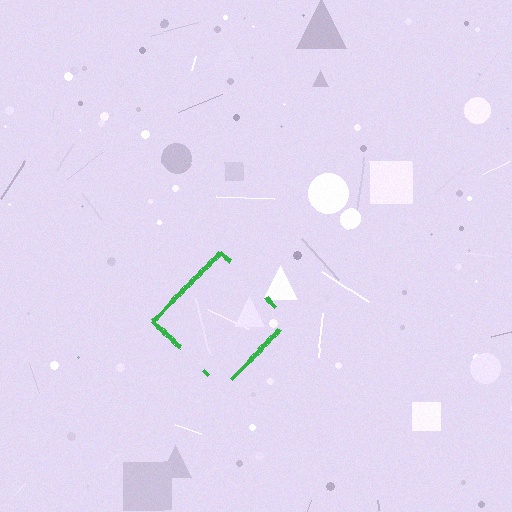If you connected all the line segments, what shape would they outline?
They would outline a diamond.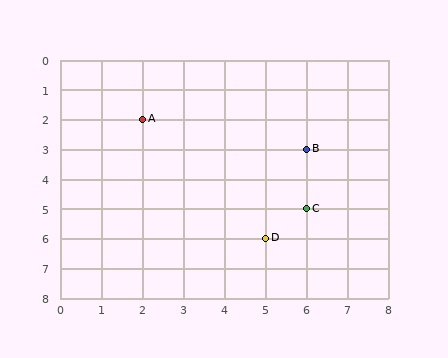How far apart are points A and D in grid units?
Points A and D are 3 columns and 4 rows apart (about 5.0 grid units diagonally).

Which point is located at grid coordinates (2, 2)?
Point A is at (2, 2).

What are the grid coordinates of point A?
Point A is at grid coordinates (2, 2).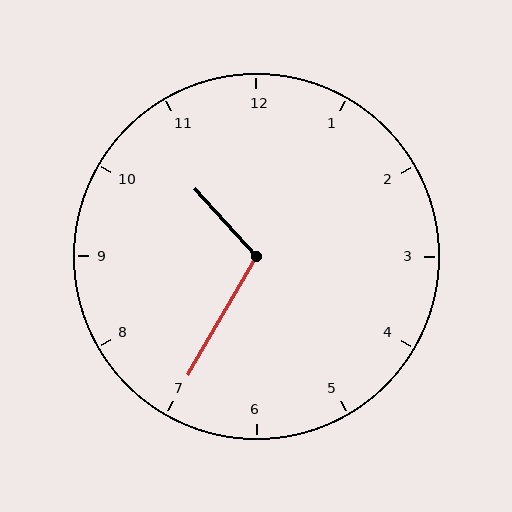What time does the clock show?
10:35.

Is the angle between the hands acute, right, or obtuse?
It is obtuse.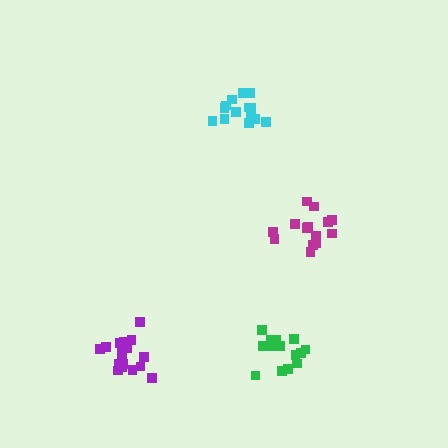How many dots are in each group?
Group 1: 15 dots, Group 2: 15 dots, Group 3: 18 dots, Group 4: 14 dots (62 total).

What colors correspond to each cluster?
The clusters are colored: green, cyan, purple, magenta.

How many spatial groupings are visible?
There are 4 spatial groupings.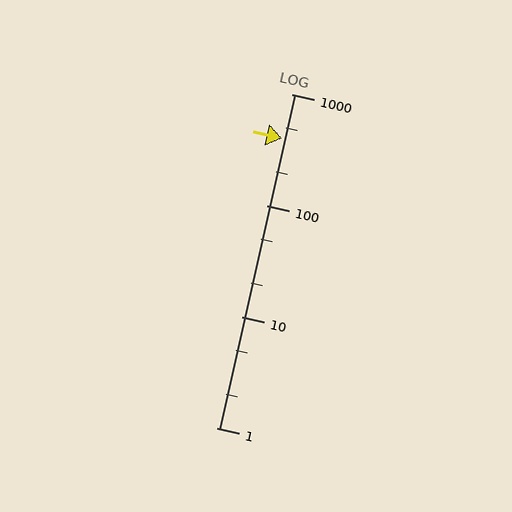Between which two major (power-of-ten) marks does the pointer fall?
The pointer is between 100 and 1000.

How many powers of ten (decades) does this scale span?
The scale spans 3 decades, from 1 to 1000.